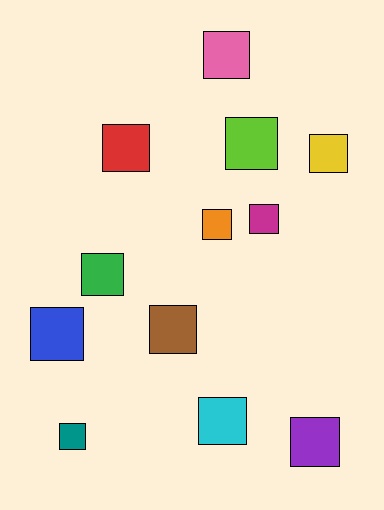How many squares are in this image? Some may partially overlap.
There are 12 squares.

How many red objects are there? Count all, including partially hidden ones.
There is 1 red object.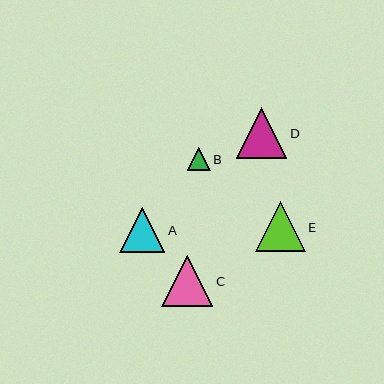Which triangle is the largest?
Triangle C is the largest with a size of approximately 51 pixels.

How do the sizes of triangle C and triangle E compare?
Triangle C and triangle E are approximately the same size.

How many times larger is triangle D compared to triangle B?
Triangle D is approximately 2.2 times the size of triangle B.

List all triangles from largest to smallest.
From largest to smallest: C, D, E, A, B.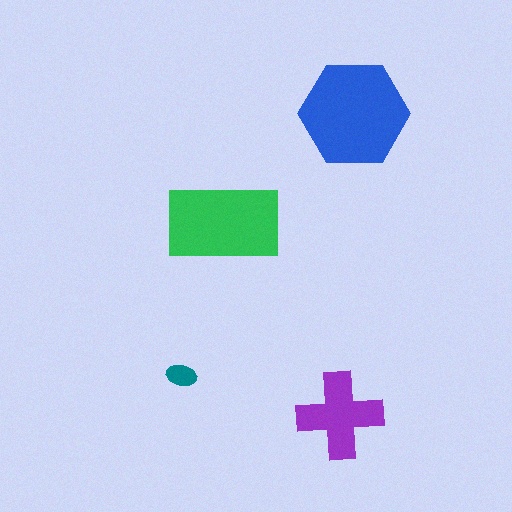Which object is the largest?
The blue hexagon.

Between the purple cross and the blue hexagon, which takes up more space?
The blue hexagon.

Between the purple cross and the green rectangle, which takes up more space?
The green rectangle.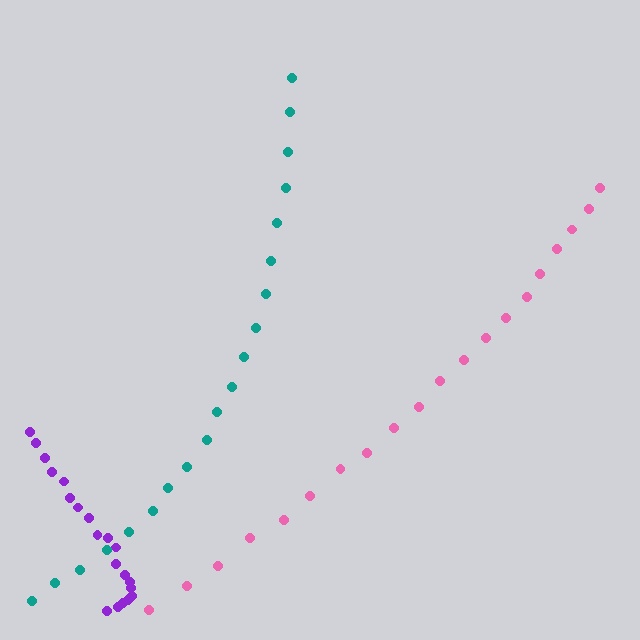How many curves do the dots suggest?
There are 3 distinct paths.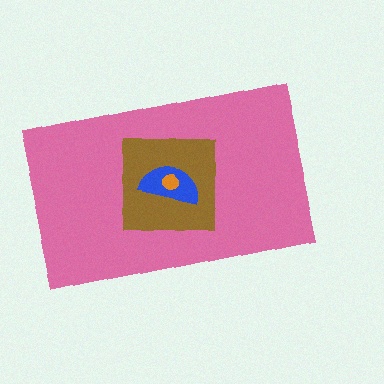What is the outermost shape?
The pink rectangle.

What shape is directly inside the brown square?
The blue semicircle.